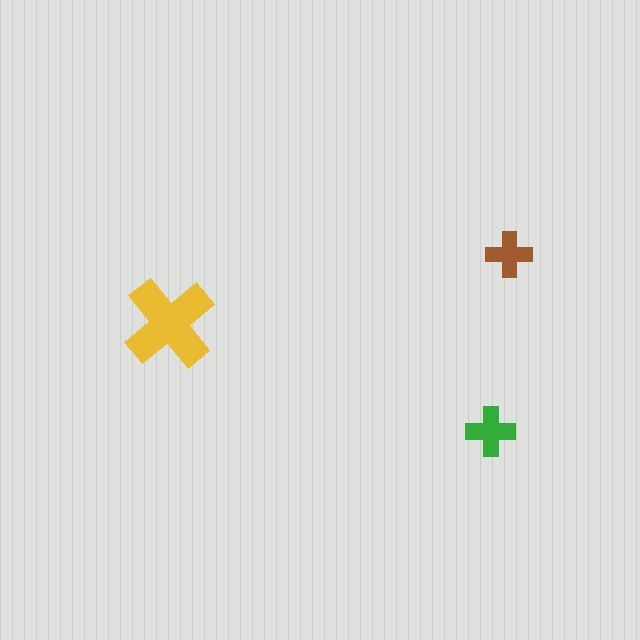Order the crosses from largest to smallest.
the yellow one, the green one, the brown one.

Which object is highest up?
The brown cross is topmost.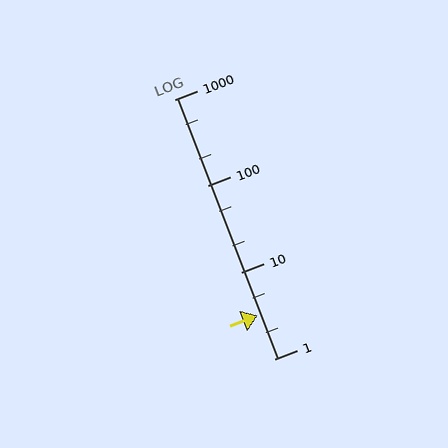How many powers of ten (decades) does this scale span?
The scale spans 3 decades, from 1 to 1000.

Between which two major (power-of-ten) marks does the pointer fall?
The pointer is between 1 and 10.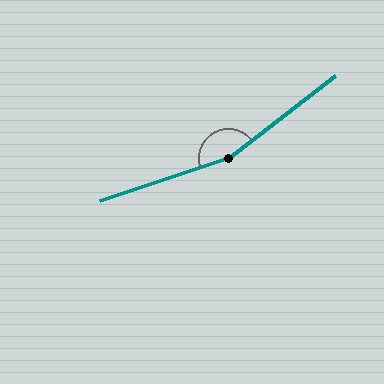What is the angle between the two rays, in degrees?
Approximately 161 degrees.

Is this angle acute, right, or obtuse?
It is obtuse.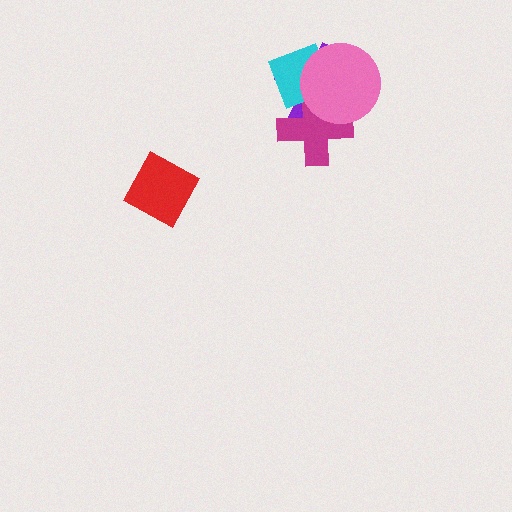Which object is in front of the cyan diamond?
The pink circle is in front of the cyan diamond.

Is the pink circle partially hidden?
No, no other shape covers it.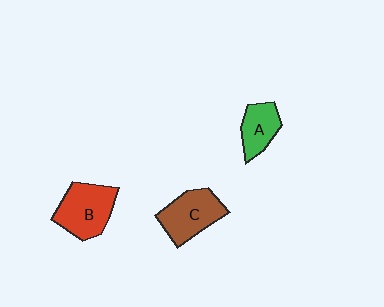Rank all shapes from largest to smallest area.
From largest to smallest: B (red), C (brown), A (green).